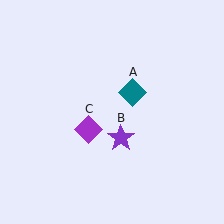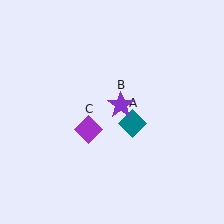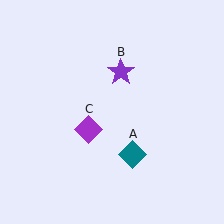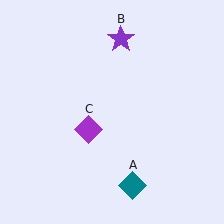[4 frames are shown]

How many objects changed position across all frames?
2 objects changed position: teal diamond (object A), purple star (object B).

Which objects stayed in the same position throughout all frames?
Purple diamond (object C) remained stationary.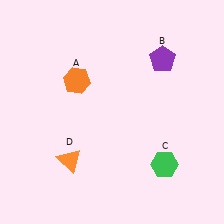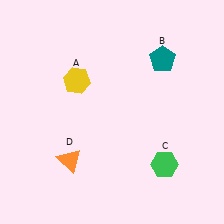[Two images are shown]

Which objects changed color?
A changed from orange to yellow. B changed from purple to teal.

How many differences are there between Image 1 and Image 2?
There are 2 differences between the two images.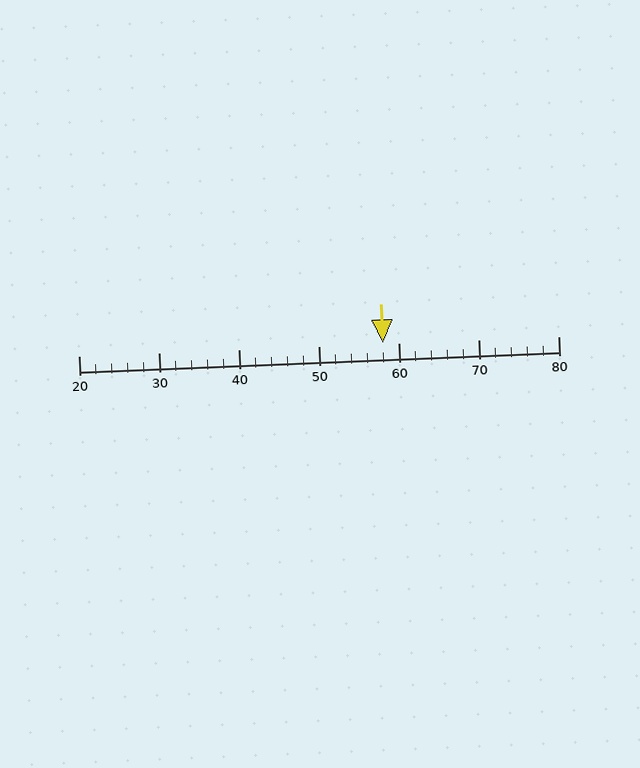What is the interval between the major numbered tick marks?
The major tick marks are spaced 10 units apart.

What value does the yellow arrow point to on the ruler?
The yellow arrow points to approximately 58.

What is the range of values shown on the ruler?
The ruler shows values from 20 to 80.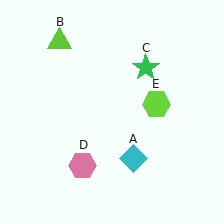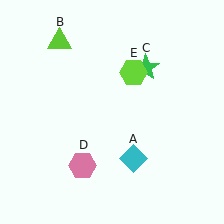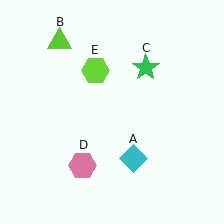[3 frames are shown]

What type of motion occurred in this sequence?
The lime hexagon (object E) rotated counterclockwise around the center of the scene.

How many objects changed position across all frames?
1 object changed position: lime hexagon (object E).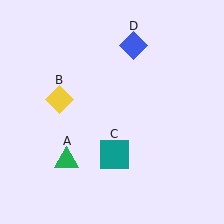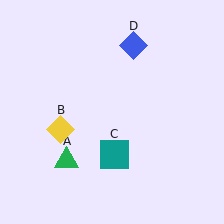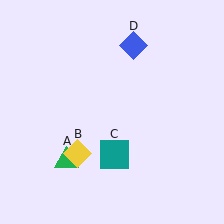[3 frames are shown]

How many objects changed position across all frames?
1 object changed position: yellow diamond (object B).